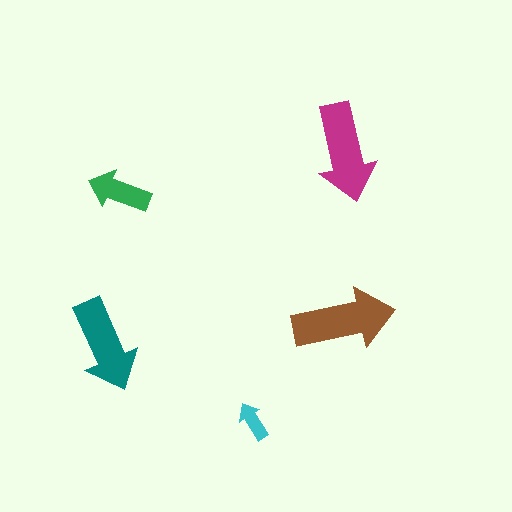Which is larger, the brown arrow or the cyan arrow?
The brown one.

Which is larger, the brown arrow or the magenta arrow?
The brown one.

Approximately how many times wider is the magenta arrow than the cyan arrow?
About 2.5 times wider.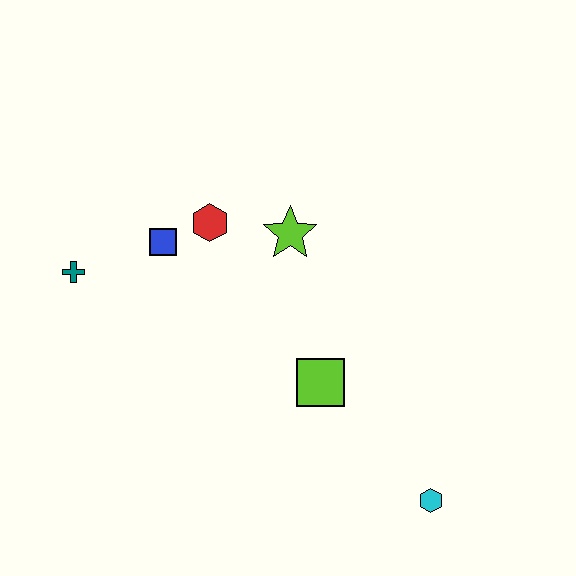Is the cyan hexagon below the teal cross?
Yes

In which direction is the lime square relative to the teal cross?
The lime square is to the right of the teal cross.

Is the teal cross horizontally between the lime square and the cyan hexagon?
No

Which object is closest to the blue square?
The red hexagon is closest to the blue square.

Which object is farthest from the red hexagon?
The cyan hexagon is farthest from the red hexagon.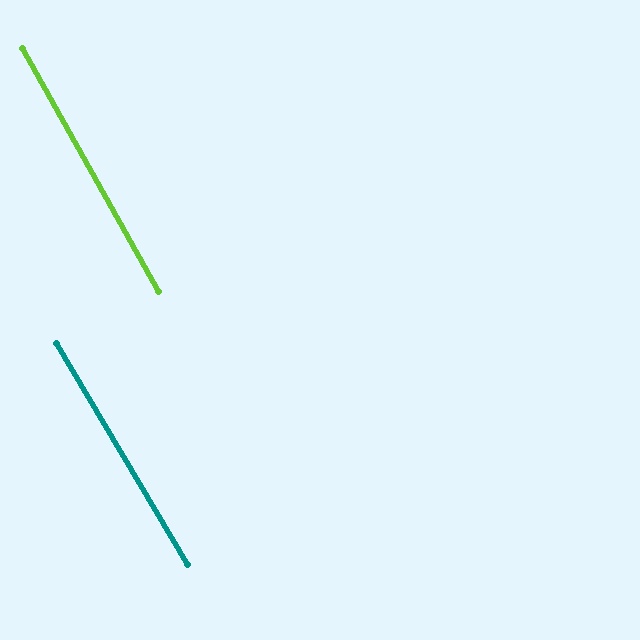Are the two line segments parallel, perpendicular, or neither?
Parallel — their directions differ by only 1.5°.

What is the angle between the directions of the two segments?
Approximately 1 degree.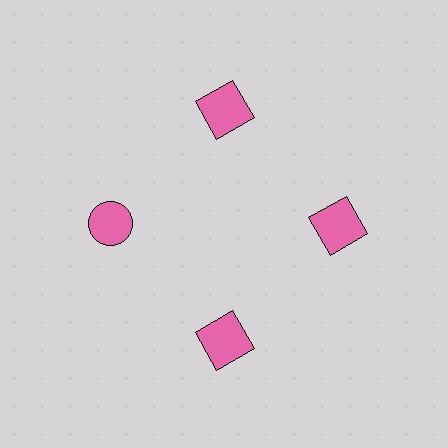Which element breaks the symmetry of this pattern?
The pink circle at roughly the 9 o'clock position breaks the symmetry. All other shapes are pink squares.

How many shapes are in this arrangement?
There are 4 shapes arranged in a ring pattern.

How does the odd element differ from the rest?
It has a different shape: circle instead of square.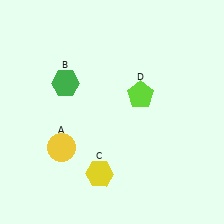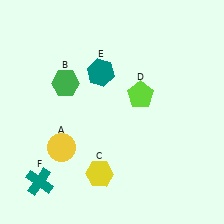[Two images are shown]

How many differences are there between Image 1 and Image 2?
There are 2 differences between the two images.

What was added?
A teal hexagon (E), a teal cross (F) were added in Image 2.